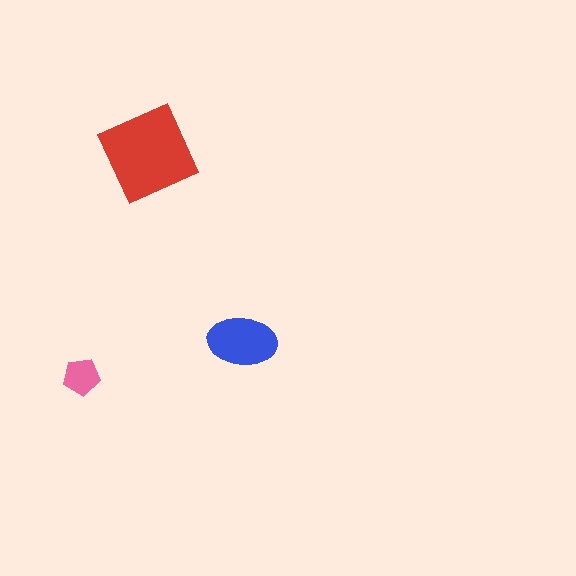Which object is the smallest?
The pink pentagon.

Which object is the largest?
The red square.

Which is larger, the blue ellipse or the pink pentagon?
The blue ellipse.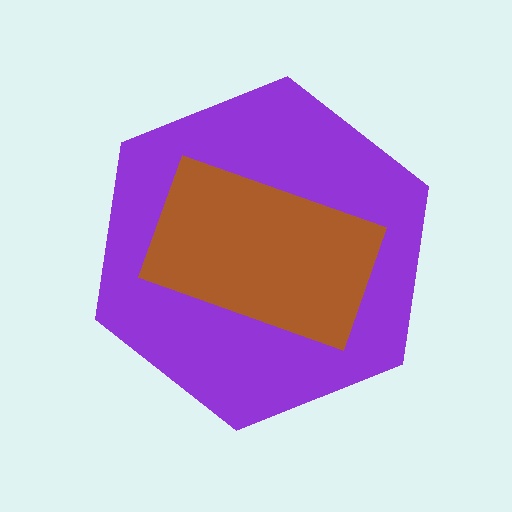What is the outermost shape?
The purple hexagon.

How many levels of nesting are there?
2.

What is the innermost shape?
The brown rectangle.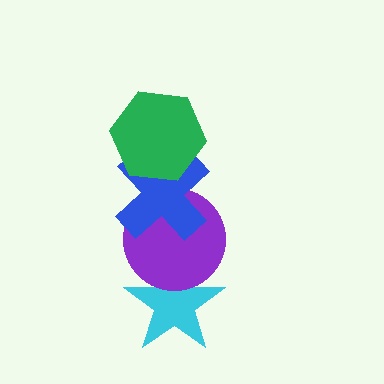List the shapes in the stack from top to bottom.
From top to bottom: the green hexagon, the blue cross, the purple circle, the cyan star.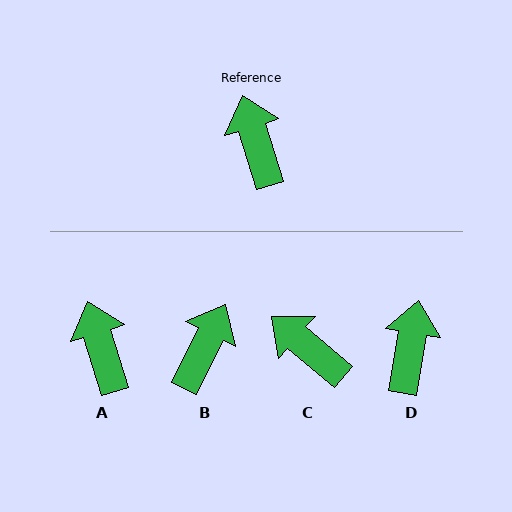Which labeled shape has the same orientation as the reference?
A.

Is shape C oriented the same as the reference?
No, it is off by about 32 degrees.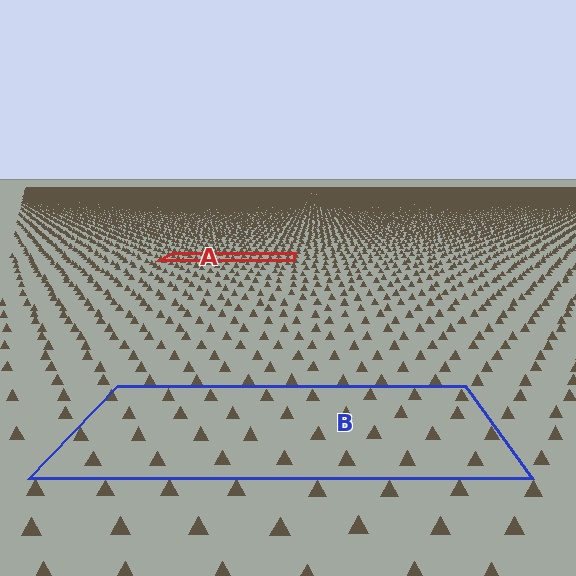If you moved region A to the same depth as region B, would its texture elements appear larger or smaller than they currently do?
They would appear larger. At a closer depth, the same texture elements are projected at a bigger on-screen size.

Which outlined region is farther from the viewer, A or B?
Region A is farther from the viewer — the texture elements inside it appear smaller and more densely packed.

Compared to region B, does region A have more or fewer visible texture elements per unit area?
Region A has more texture elements per unit area — they are packed more densely because it is farther away.